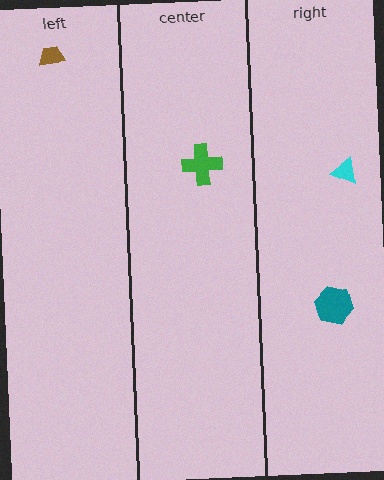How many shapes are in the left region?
1.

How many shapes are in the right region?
2.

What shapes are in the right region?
The teal hexagon, the cyan triangle.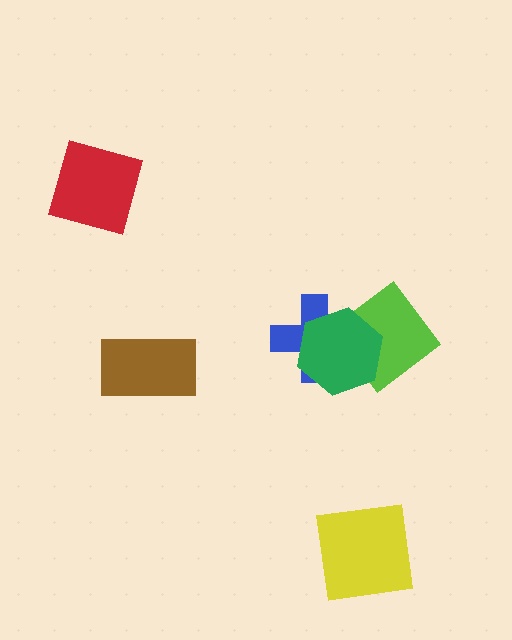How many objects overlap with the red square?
0 objects overlap with the red square.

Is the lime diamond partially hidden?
Yes, it is partially covered by another shape.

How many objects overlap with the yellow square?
0 objects overlap with the yellow square.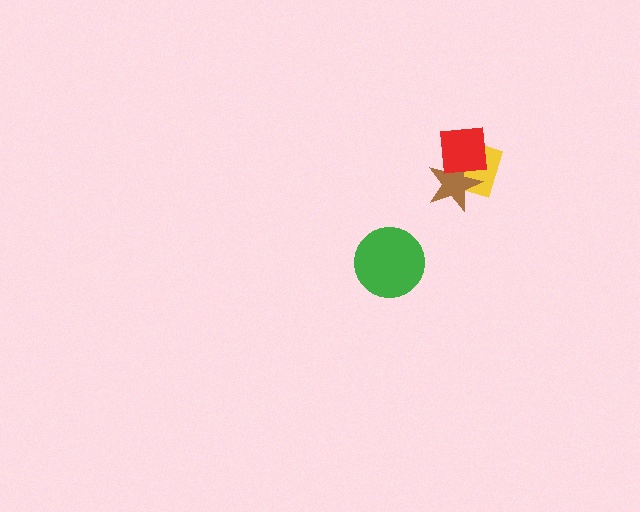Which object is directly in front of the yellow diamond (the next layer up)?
The brown star is directly in front of the yellow diamond.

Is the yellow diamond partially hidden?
Yes, it is partially covered by another shape.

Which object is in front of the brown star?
The red square is in front of the brown star.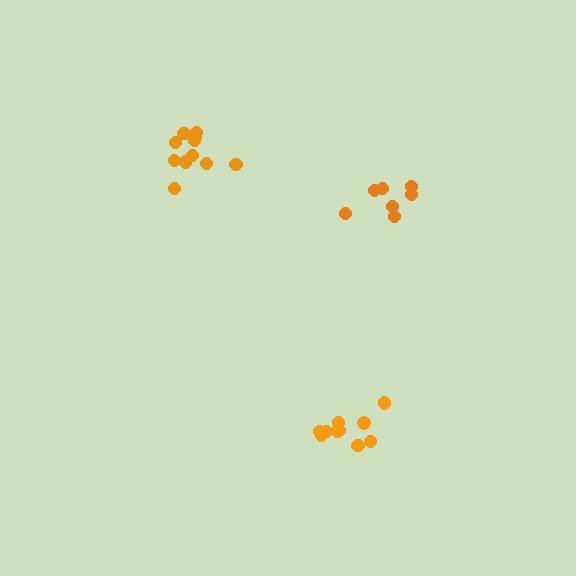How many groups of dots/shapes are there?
There are 3 groups.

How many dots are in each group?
Group 1: 10 dots, Group 2: 7 dots, Group 3: 11 dots (28 total).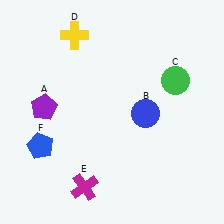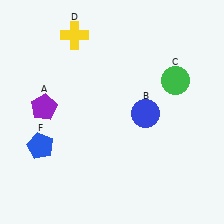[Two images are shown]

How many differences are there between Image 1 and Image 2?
There is 1 difference between the two images.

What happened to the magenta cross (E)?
The magenta cross (E) was removed in Image 2. It was in the bottom-left area of Image 1.